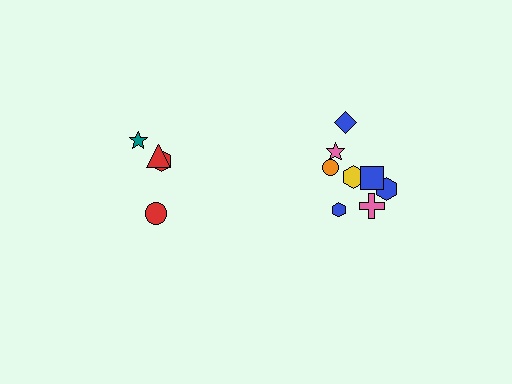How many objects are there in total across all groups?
There are 12 objects.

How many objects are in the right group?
There are 8 objects.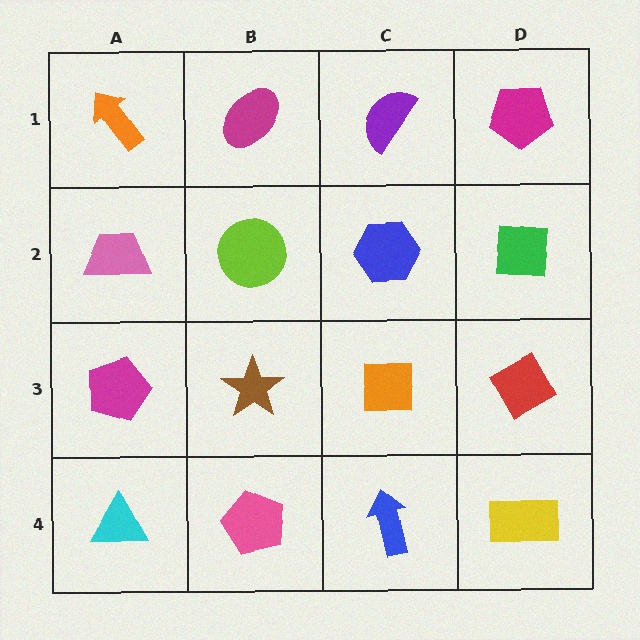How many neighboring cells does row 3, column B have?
4.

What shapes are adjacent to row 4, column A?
A magenta pentagon (row 3, column A), a pink pentagon (row 4, column B).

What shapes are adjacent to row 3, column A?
A pink trapezoid (row 2, column A), a cyan triangle (row 4, column A), a brown star (row 3, column B).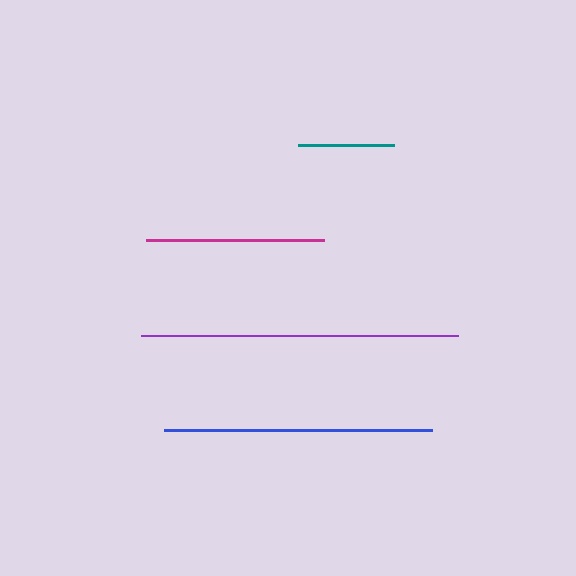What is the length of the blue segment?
The blue segment is approximately 268 pixels long.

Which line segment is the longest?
The purple line is the longest at approximately 317 pixels.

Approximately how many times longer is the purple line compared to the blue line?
The purple line is approximately 1.2 times the length of the blue line.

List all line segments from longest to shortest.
From longest to shortest: purple, blue, magenta, teal.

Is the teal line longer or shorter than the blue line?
The blue line is longer than the teal line.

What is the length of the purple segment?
The purple segment is approximately 317 pixels long.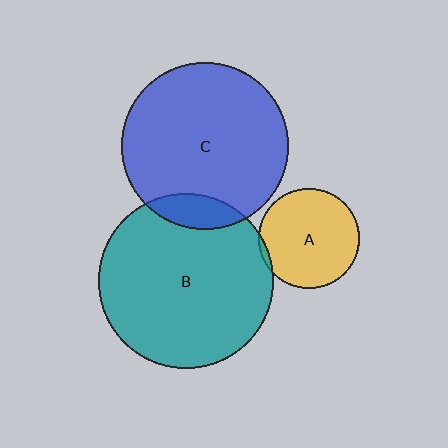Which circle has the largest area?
Circle B (teal).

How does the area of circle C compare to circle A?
Approximately 2.7 times.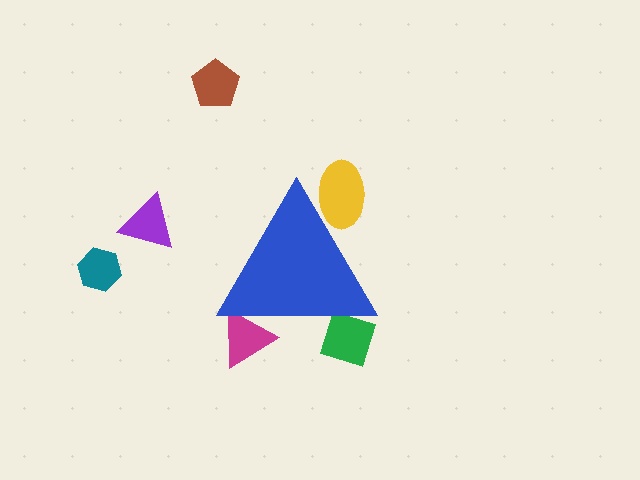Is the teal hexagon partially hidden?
No, the teal hexagon is fully visible.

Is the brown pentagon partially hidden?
No, the brown pentagon is fully visible.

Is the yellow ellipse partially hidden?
Yes, the yellow ellipse is partially hidden behind the blue triangle.